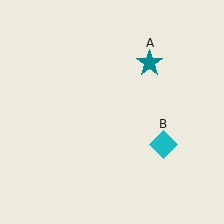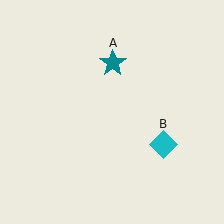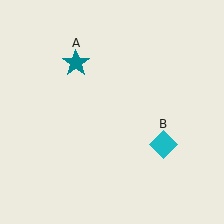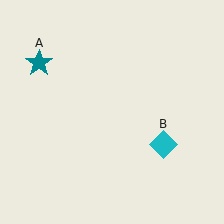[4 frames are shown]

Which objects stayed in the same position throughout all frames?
Cyan diamond (object B) remained stationary.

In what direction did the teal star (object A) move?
The teal star (object A) moved left.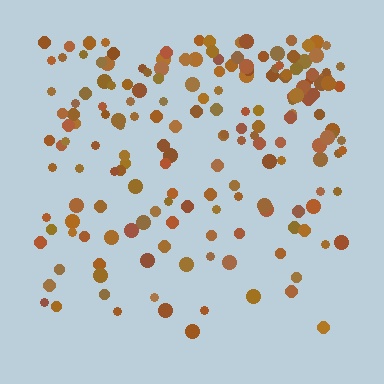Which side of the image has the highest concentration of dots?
The top.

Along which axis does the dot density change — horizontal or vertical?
Vertical.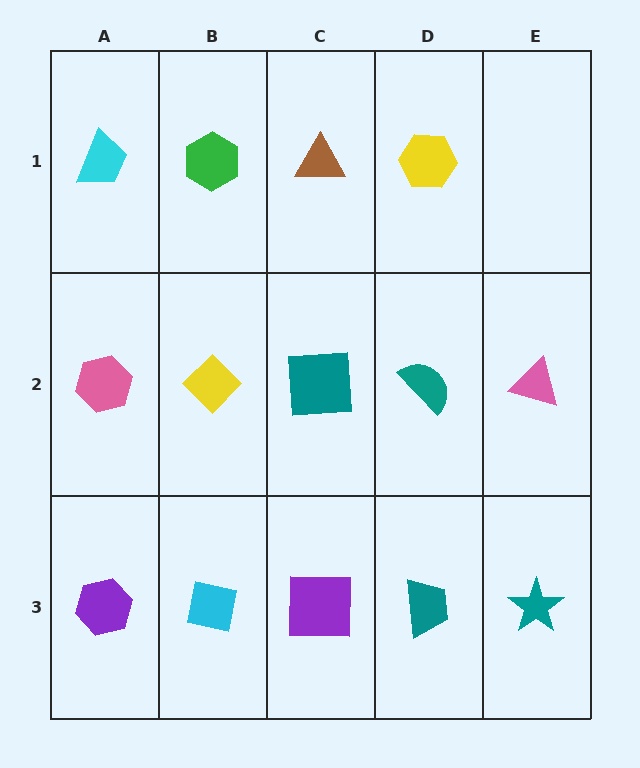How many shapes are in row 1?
4 shapes.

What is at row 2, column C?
A teal square.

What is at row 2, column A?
A pink hexagon.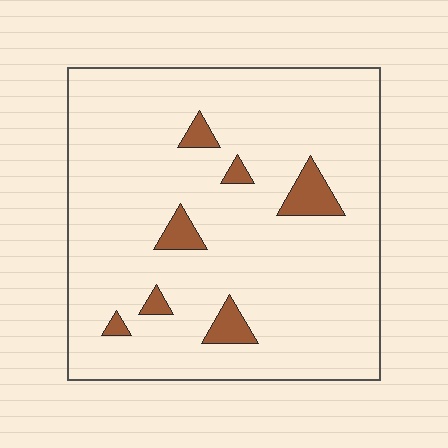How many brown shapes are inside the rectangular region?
7.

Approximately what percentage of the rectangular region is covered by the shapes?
Approximately 5%.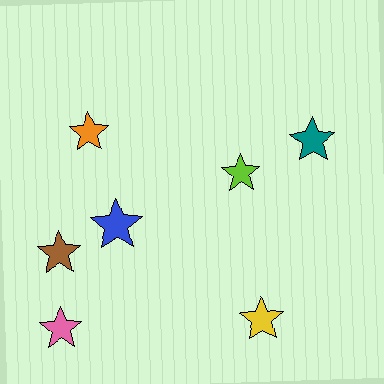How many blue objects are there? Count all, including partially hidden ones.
There is 1 blue object.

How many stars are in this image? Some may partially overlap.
There are 7 stars.